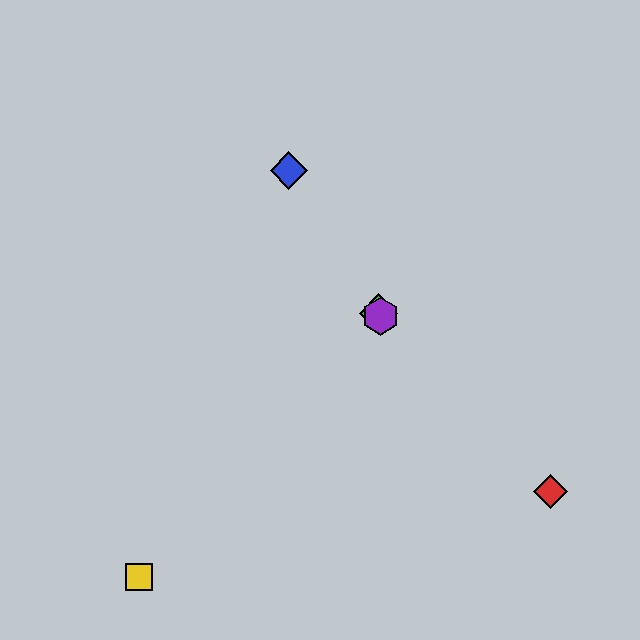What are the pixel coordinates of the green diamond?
The green diamond is at (378, 313).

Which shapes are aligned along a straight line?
The blue diamond, the green diamond, the purple hexagon are aligned along a straight line.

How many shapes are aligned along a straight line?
3 shapes (the blue diamond, the green diamond, the purple hexagon) are aligned along a straight line.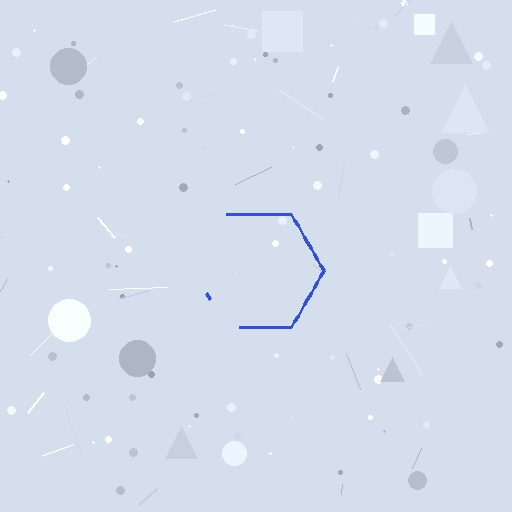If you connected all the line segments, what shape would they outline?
They would outline a hexagon.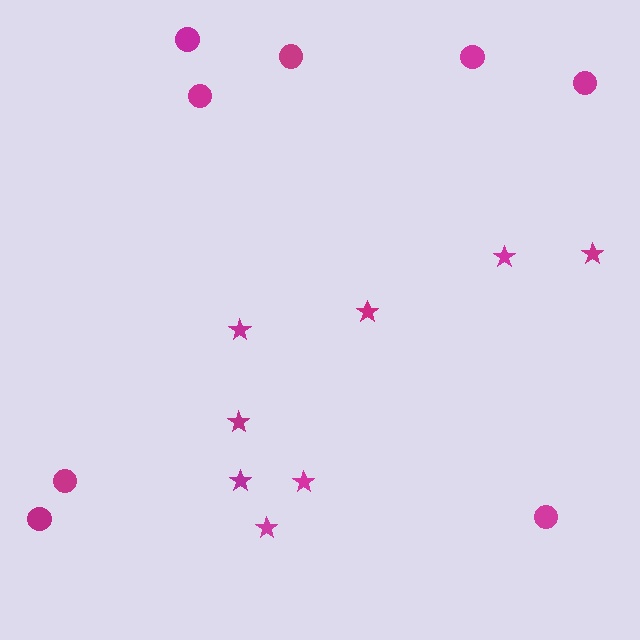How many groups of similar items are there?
There are 2 groups: one group of circles (8) and one group of stars (8).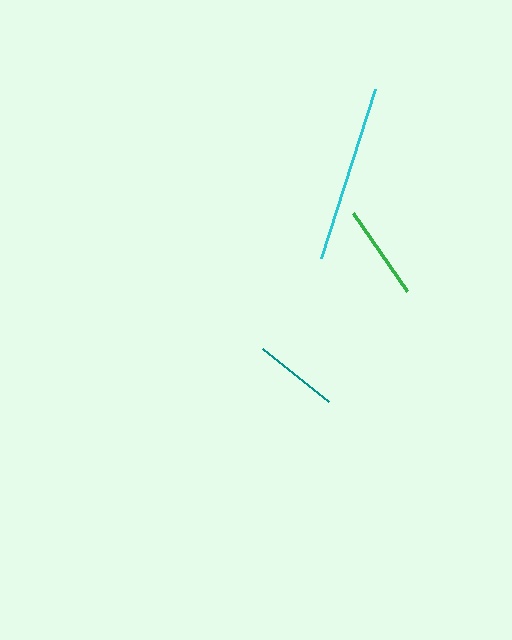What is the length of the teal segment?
The teal segment is approximately 85 pixels long.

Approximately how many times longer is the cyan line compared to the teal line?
The cyan line is approximately 2.1 times the length of the teal line.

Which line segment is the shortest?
The teal line is the shortest at approximately 85 pixels.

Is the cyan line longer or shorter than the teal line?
The cyan line is longer than the teal line.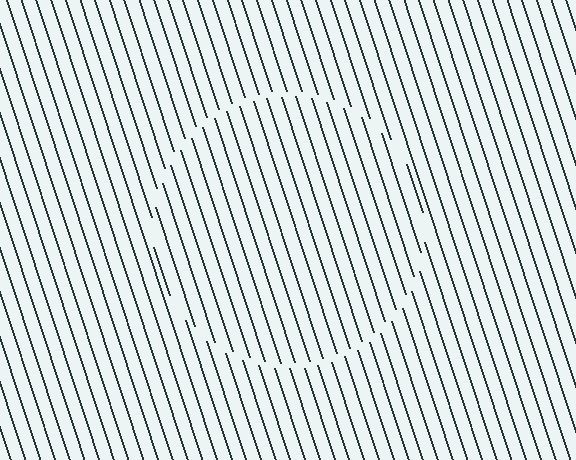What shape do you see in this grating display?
An illusory circle. The interior of the shape contains the same grating, shifted by half a period — the contour is defined by the phase discontinuity where line-ends from the inner and outer gratings abut.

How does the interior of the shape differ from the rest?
The interior of the shape contains the same grating, shifted by half a period — the contour is defined by the phase discontinuity where line-ends from the inner and outer gratings abut.